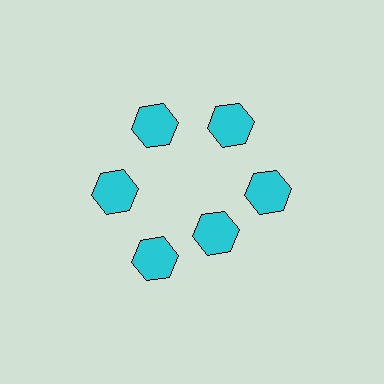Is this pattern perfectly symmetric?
No. The 6 cyan hexagons are arranged in a ring, but one element near the 5 o'clock position is pulled inward toward the center, breaking the 6-fold rotational symmetry.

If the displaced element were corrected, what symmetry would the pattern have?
It would have 6-fold rotational symmetry — the pattern would map onto itself every 60 degrees.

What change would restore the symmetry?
The symmetry would be restored by moving it outward, back onto the ring so that all 6 hexagons sit at equal angles and equal distance from the center.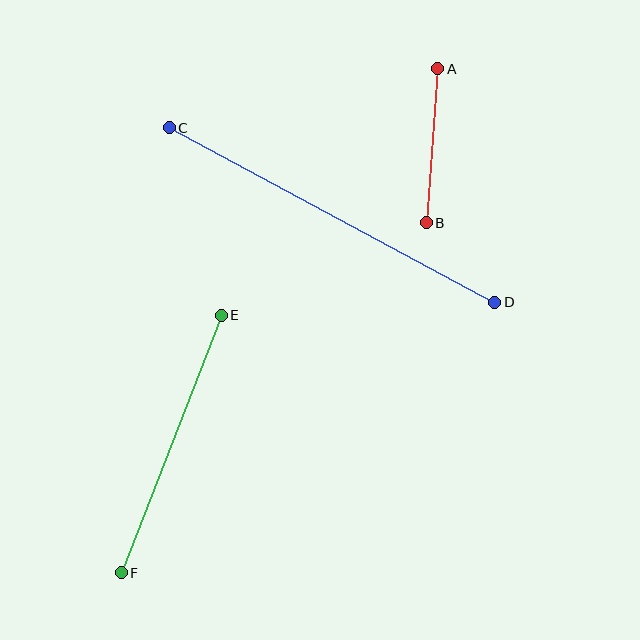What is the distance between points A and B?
The distance is approximately 154 pixels.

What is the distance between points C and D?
The distance is approximately 369 pixels.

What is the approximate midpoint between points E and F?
The midpoint is at approximately (171, 444) pixels.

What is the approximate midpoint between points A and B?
The midpoint is at approximately (432, 146) pixels.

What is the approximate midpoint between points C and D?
The midpoint is at approximately (332, 215) pixels.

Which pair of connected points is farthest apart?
Points C and D are farthest apart.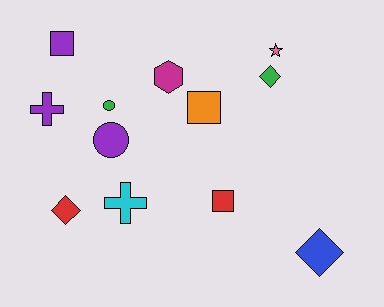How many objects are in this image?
There are 12 objects.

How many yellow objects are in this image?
There are no yellow objects.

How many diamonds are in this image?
There are 3 diamonds.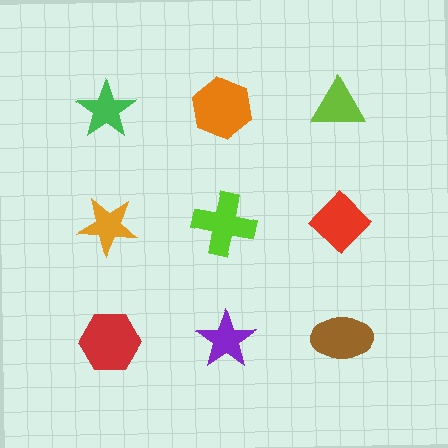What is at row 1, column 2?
An orange hexagon.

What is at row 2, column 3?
A red diamond.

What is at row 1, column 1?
A green star.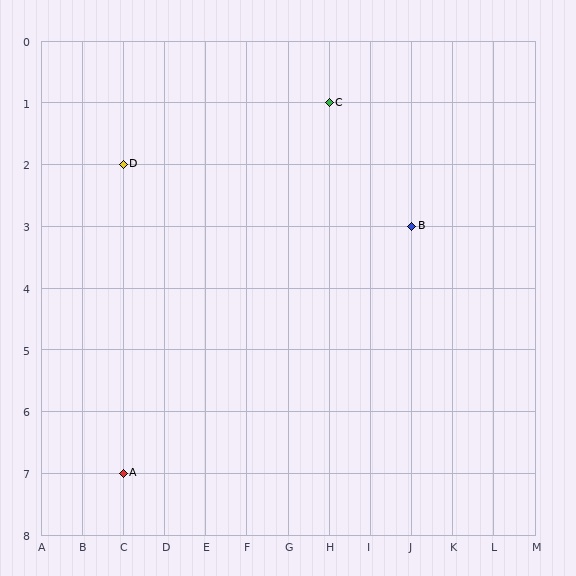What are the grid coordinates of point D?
Point D is at grid coordinates (C, 2).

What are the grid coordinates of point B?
Point B is at grid coordinates (J, 3).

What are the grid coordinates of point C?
Point C is at grid coordinates (H, 1).